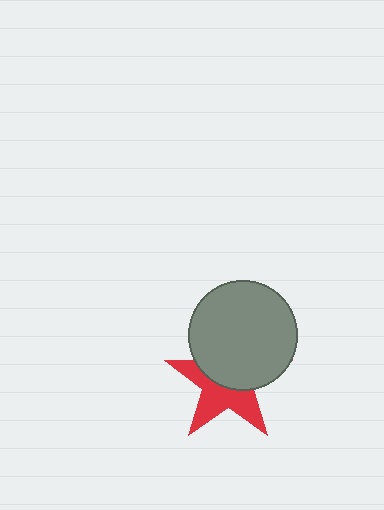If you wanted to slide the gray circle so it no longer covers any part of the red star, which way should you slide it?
Slide it up — that is the most direct way to separate the two shapes.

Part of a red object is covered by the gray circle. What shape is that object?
It is a star.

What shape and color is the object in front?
The object in front is a gray circle.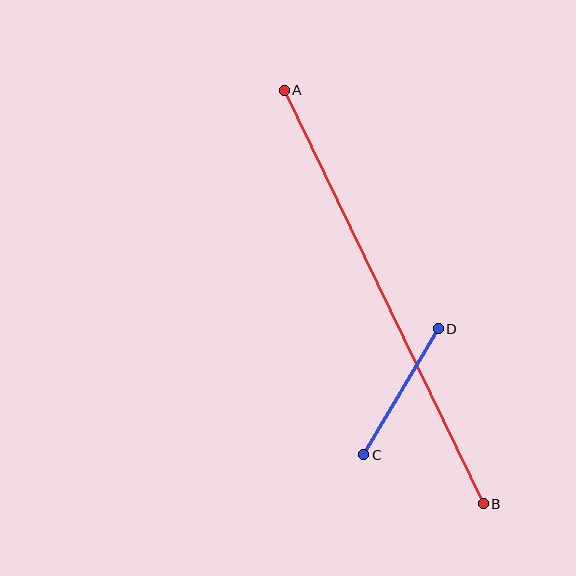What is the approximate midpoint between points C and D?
The midpoint is at approximately (401, 392) pixels.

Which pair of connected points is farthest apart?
Points A and B are farthest apart.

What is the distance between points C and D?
The distance is approximately 146 pixels.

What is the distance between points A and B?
The distance is approximately 459 pixels.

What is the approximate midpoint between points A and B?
The midpoint is at approximately (384, 297) pixels.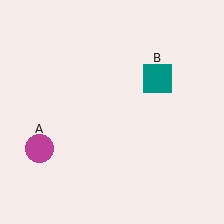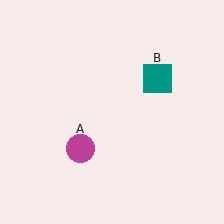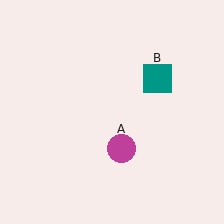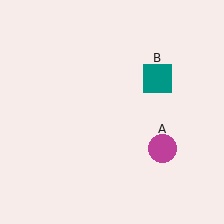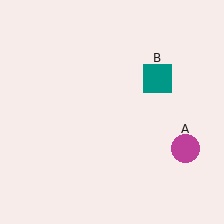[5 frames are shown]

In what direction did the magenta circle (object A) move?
The magenta circle (object A) moved right.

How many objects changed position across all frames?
1 object changed position: magenta circle (object A).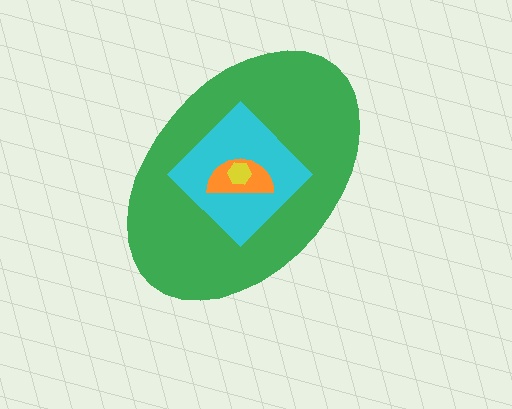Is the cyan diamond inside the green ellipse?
Yes.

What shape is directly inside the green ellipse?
The cyan diamond.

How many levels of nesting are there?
4.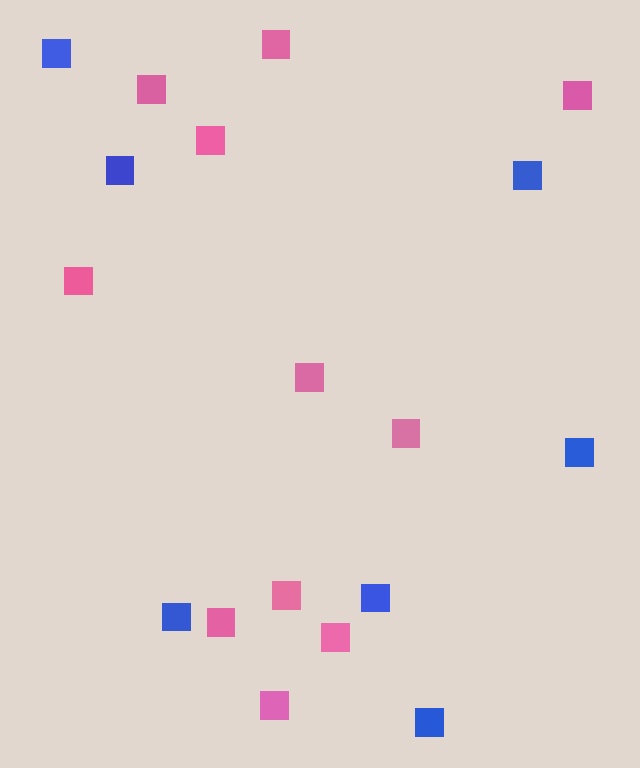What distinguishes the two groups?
There are 2 groups: one group of pink squares (11) and one group of blue squares (7).